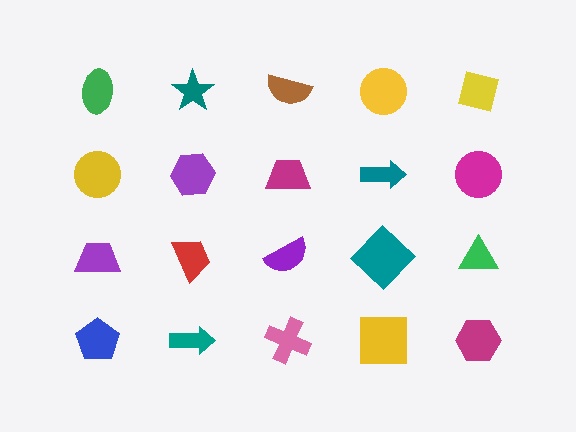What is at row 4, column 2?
A teal arrow.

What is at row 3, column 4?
A teal diamond.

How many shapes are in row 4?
5 shapes.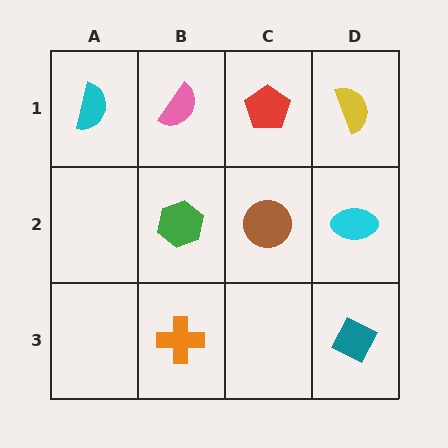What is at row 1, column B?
A pink semicircle.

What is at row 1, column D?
A yellow semicircle.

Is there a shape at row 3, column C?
No, that cell is empty.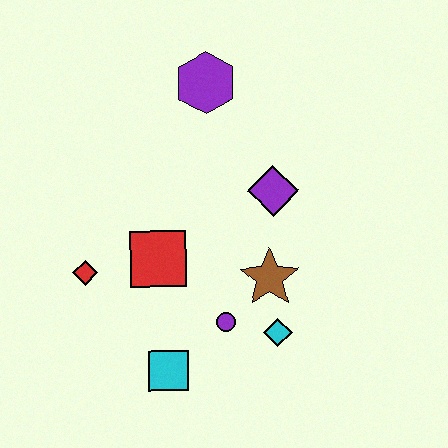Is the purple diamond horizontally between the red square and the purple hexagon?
No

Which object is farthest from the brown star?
The purple hexagon is farthest from the brown star.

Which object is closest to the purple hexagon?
The purple diamond is closest to the purple hexagon.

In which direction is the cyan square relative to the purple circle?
The cyan square is to the left of the purple circle.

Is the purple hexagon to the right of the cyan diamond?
No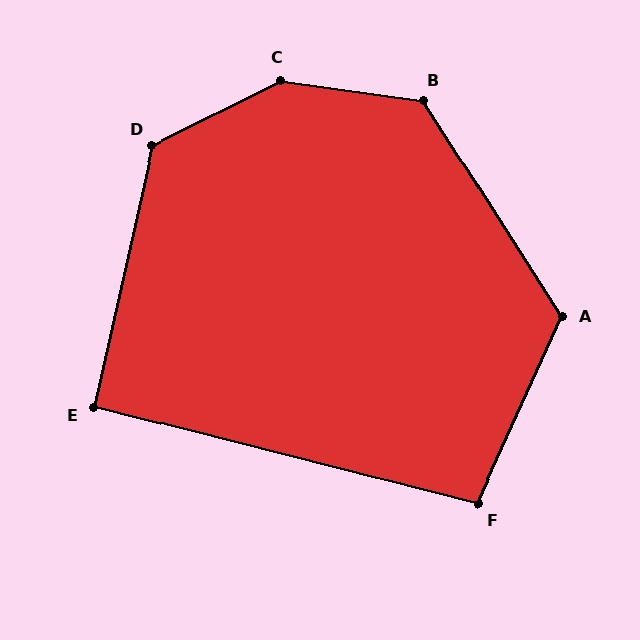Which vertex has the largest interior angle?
C, at approximately 145 degrees.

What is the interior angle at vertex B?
Approximately 131 degrees (obtuse).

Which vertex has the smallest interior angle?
E, at approximately 92 degrees.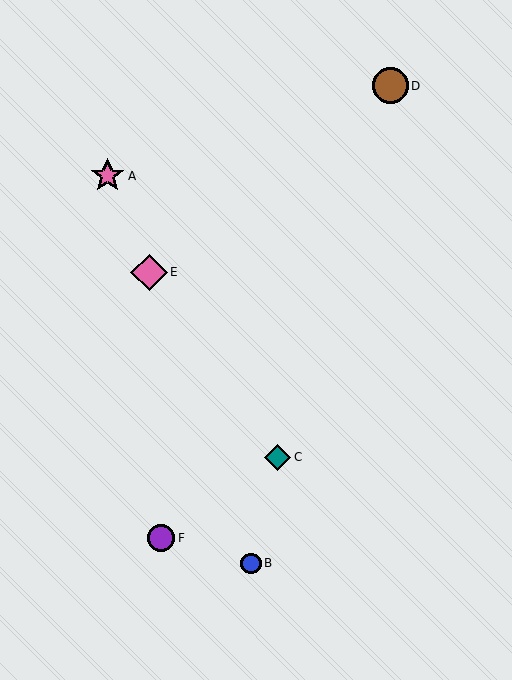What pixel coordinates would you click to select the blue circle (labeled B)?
Click at (251, 563) to select the blue circle B.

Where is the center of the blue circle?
The center of the blue circle is at (251, 563).